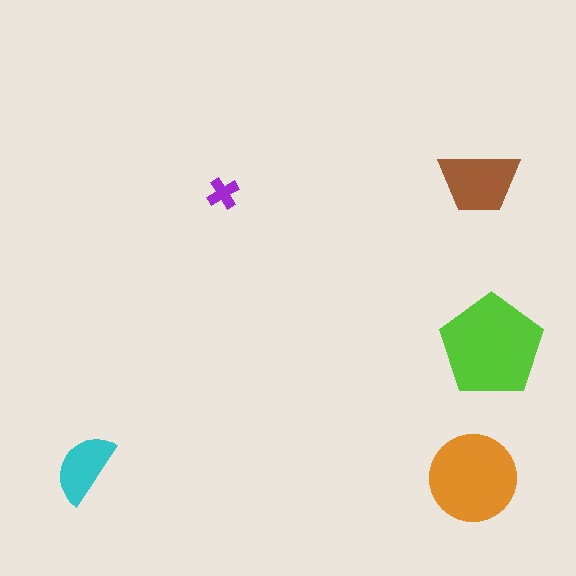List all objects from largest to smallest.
The lime pentagon, the orange circle, the brown trapezoid, the cyan semicircle, the purple cross.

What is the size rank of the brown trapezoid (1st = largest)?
3rd.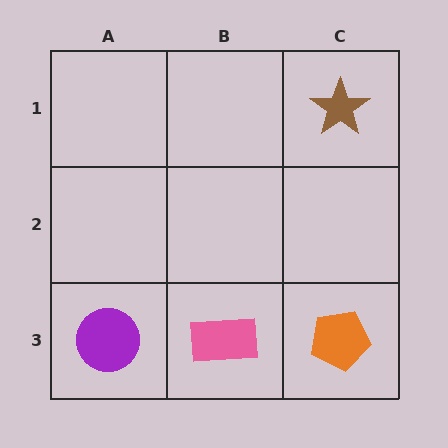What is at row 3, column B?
A pink rectangle.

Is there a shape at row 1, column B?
No, that cell is empty.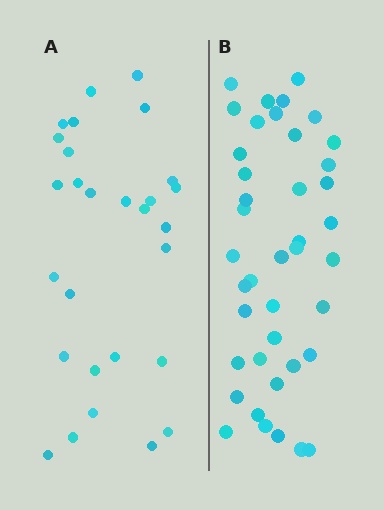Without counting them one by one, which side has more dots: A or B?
Region B (the right region) has more dots.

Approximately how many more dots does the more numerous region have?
Region B has approximately 15 more dots than region A.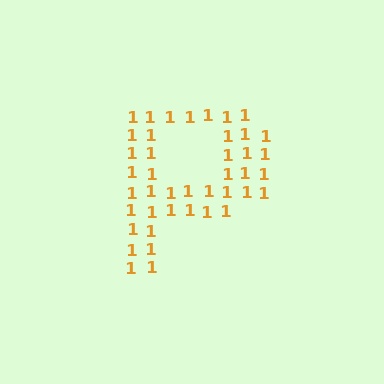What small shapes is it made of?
It is made of small digit 1's.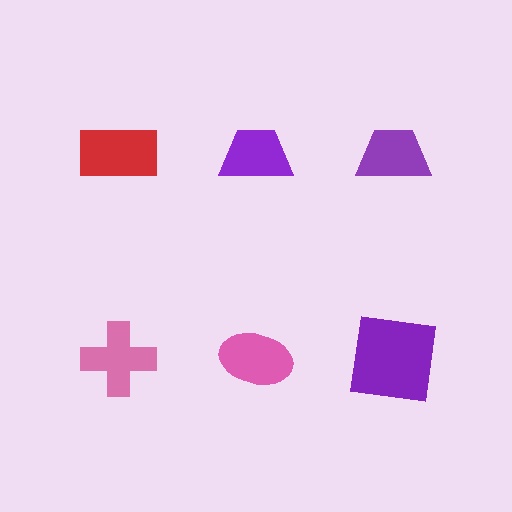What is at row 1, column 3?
A purple trapezoid.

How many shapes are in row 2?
3 shapes.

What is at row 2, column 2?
A pink ellipse.